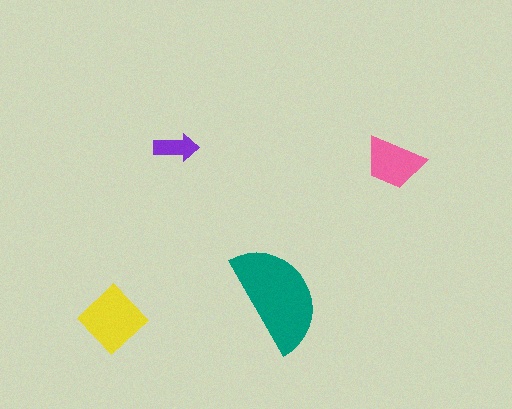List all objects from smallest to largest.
The purple arrow, the pink trapezoid, the yellow diamond, the teal semicircle.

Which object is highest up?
The purple arrow is topmost.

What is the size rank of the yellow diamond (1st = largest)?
2nd.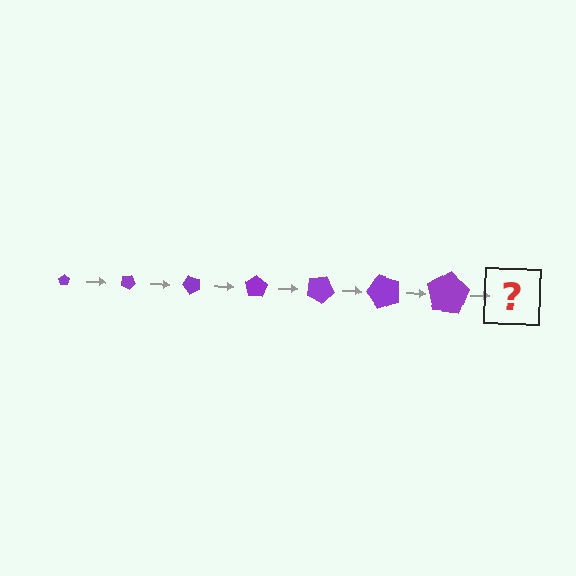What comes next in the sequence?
The next element should be a pentagon, larger than the previous one and rotated 175 degrees from the start.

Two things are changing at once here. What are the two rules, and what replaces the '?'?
The two rules are that the pentagon grows larger each step and it rotates 25 degrees each step. The '?' should be a pentagon, larger than the previous one and rotated 175 degrees from the start.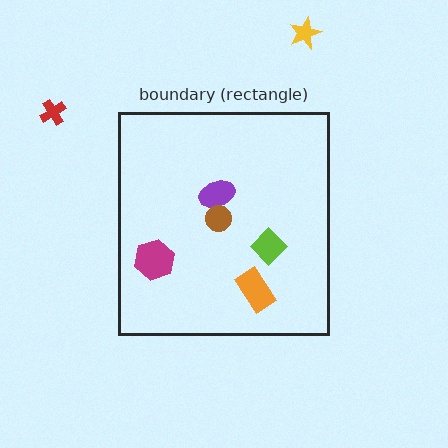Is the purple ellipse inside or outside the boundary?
Inside.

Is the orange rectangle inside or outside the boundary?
Inside.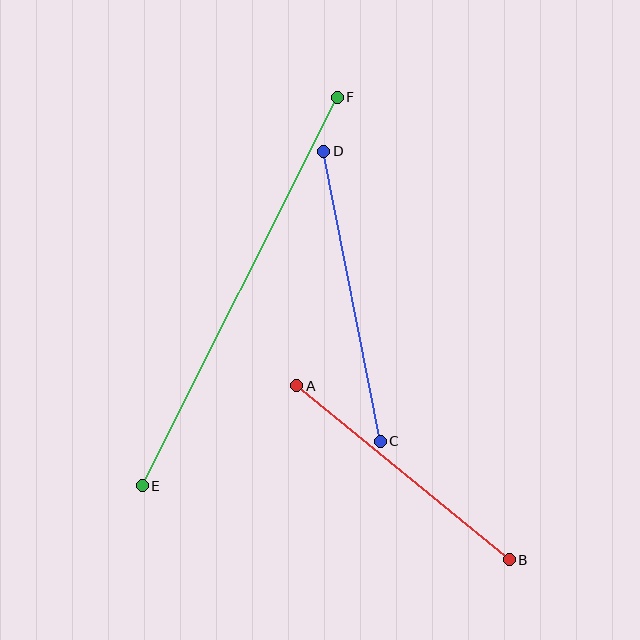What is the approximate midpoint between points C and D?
The midpoint is at approximately (352, 296) pixels.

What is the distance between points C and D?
The distance is approximately 296 pixels.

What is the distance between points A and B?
The distance is approximately 275 pixels.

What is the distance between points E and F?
The distance is approximately 435 pixels.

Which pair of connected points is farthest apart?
Points E and F are farthest apart.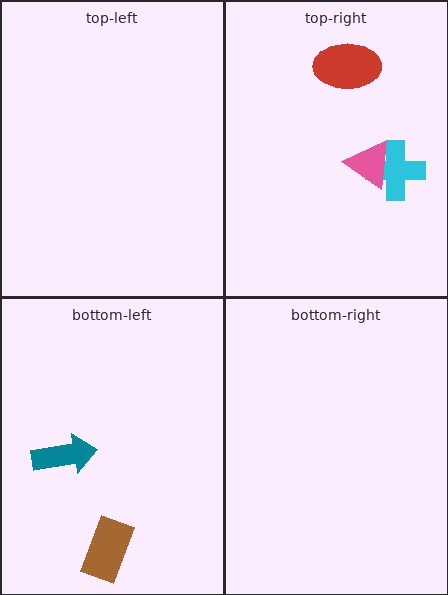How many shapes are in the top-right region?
3.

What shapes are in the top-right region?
The red ellipse, the cyan cross, the pink triangle.